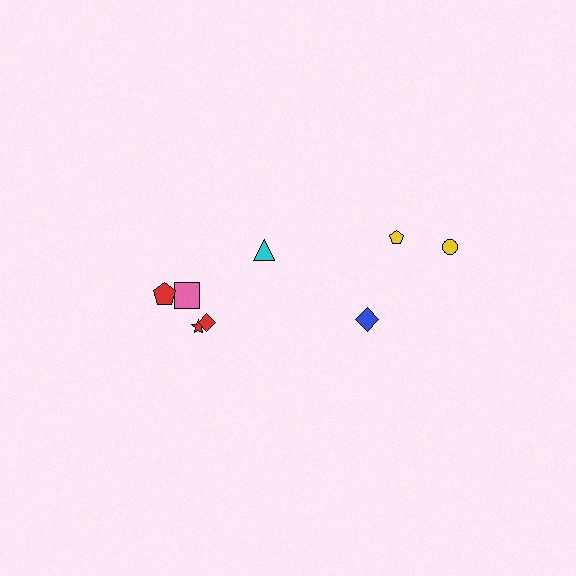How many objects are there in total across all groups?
There are 8 objects.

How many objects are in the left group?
There are 5 objects.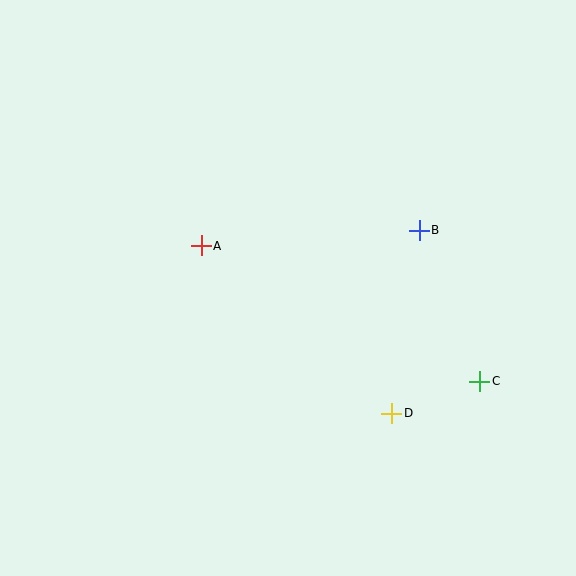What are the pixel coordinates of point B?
Point B is at (419, 230).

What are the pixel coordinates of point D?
Point D is at (392, 413).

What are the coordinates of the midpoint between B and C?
The midpoint between B and C is at (449, 306).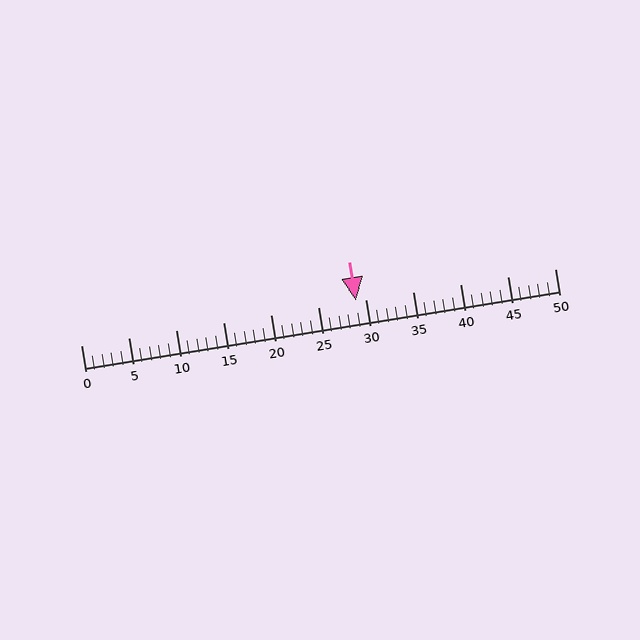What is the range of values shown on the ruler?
The ruler shows values from 0 to 50.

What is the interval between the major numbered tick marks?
The major tick marks are spaced 5 units apart.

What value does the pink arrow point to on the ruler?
The pink arrow points to approximately 29.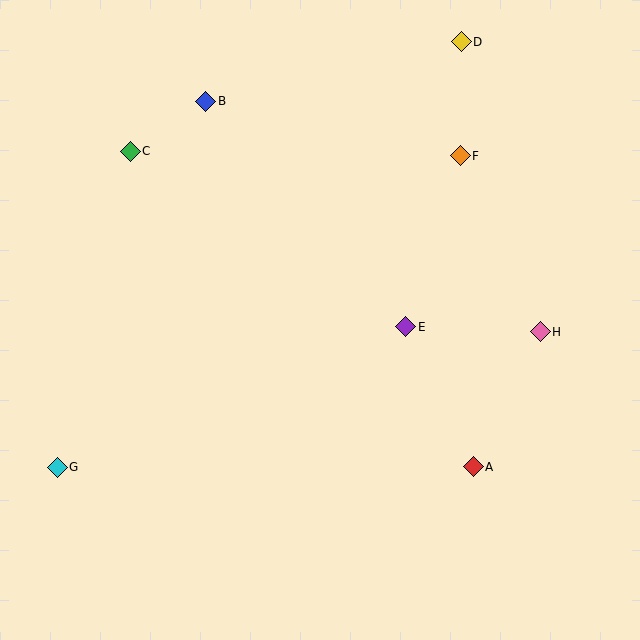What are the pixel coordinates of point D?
Point D is at (461, 42).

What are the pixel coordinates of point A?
Point A is at (473, 467).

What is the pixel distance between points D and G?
The distance between D and G is 587 pixels.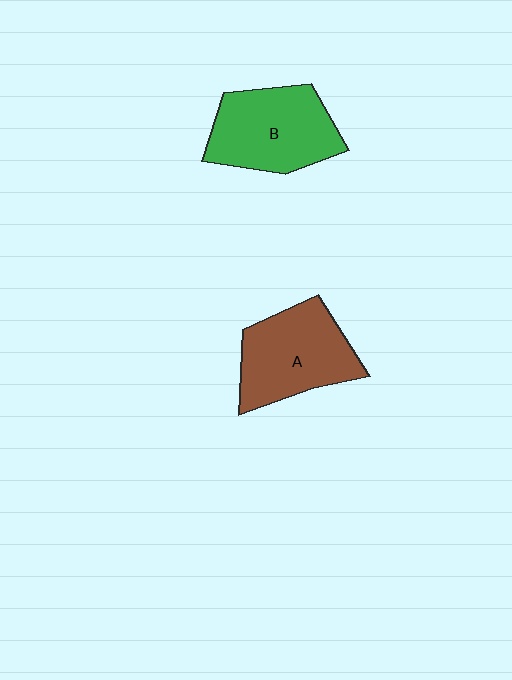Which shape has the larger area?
Shape B (green).